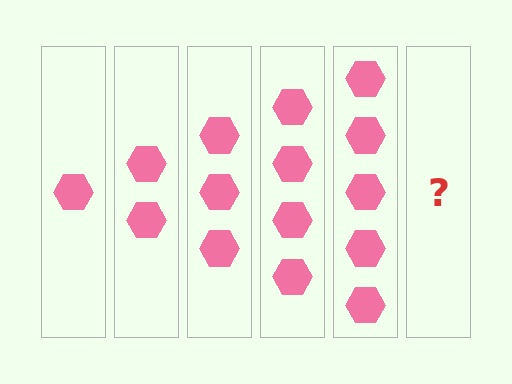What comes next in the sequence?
The next element should be 6 hexagons.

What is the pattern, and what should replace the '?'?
The pattern is that each step adds one more hexagon. The '?' should be 6 hexagons.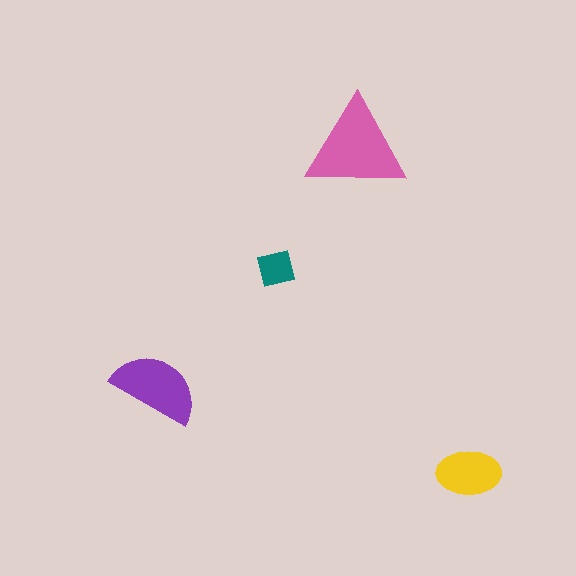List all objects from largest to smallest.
The pink triangle, the purple semicircle, the yellow ellipse, the teal square.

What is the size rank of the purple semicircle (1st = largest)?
2nd.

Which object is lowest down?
The yellow ellipse is bottommost.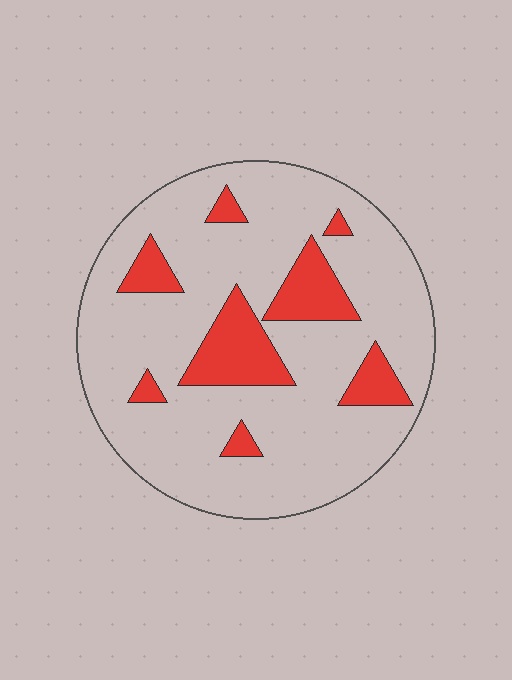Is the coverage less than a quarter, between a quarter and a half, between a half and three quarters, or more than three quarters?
Less than a quarter.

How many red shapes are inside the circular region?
8.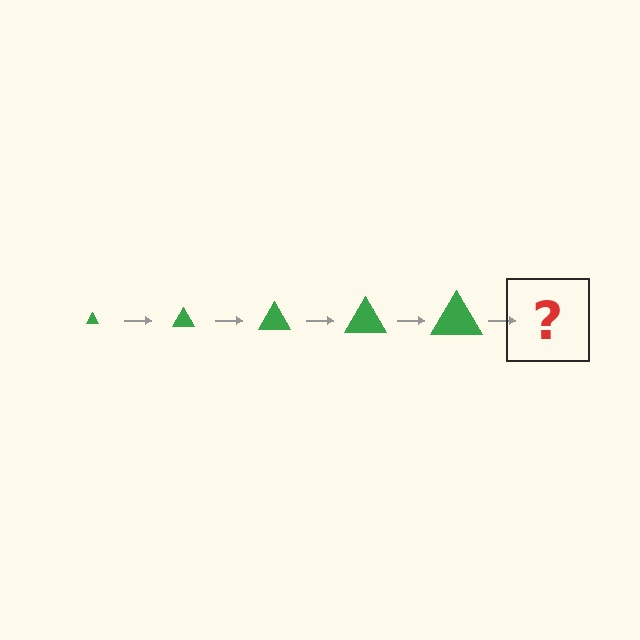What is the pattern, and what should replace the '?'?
The pattern is that the triangle gets progressively larger each step. The '?' should be a green triangle, larger than the previous one.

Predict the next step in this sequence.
The next step is a green triangle, larger than the previous one.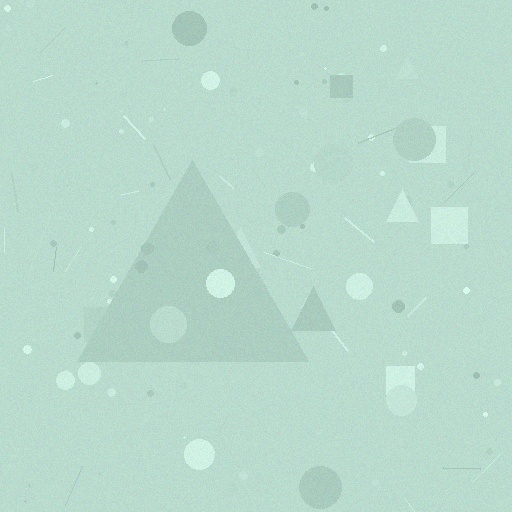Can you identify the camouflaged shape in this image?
The camouflaged shape is a triangle.